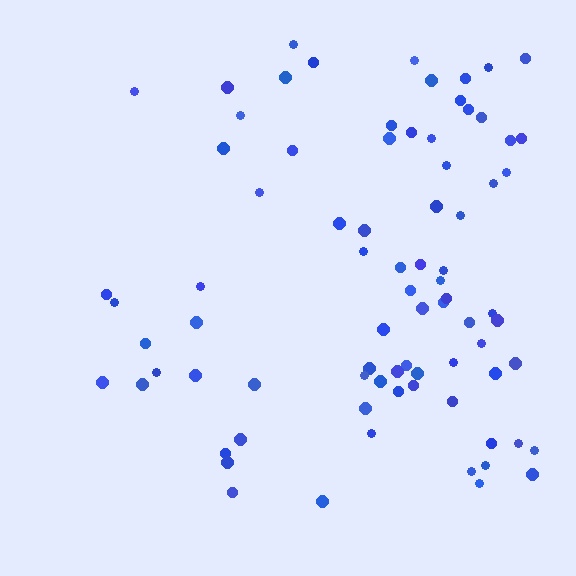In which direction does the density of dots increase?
From left to right, with the right side densest.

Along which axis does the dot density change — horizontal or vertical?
Horizontal.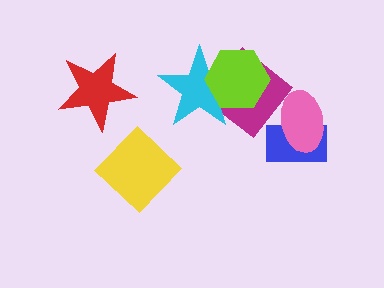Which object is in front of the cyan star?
The lime hexagon is in front of the cyan star.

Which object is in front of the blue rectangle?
The pink ellipse is in front of the blue rectangle.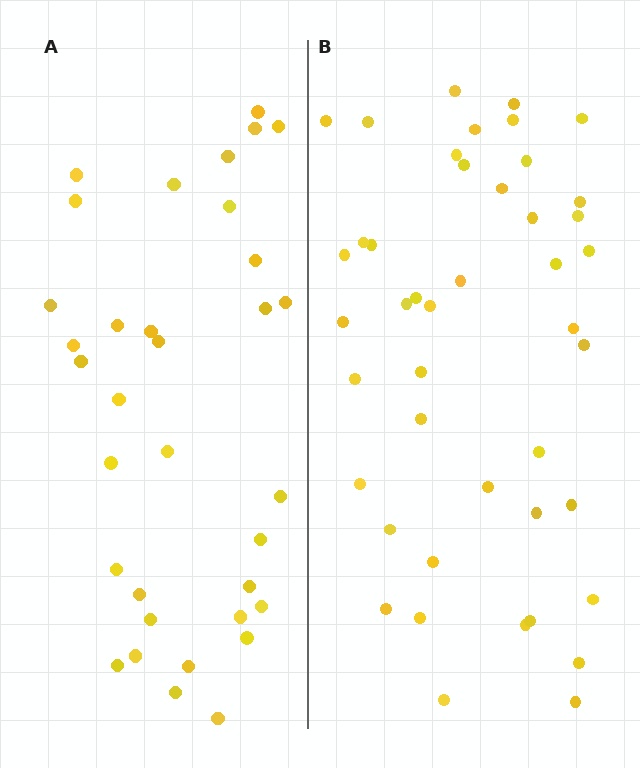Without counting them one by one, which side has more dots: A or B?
Region B (the right region) has more dots.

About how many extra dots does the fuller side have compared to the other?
Region B has roughly 10 or so more dots than region A.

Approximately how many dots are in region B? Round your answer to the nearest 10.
About 40 dots. (The exact count is 44, which rounds to 40.)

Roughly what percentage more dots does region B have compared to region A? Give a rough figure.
About 30% more.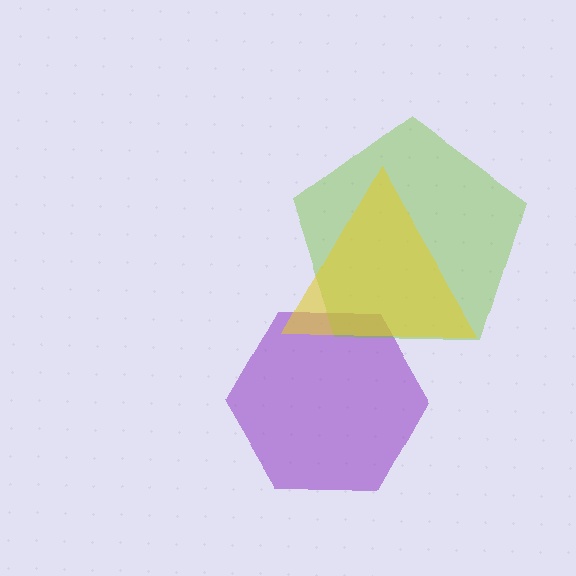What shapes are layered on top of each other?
The layered shapes are: a purple hexagon, a lime pentagon, a yellow triangle.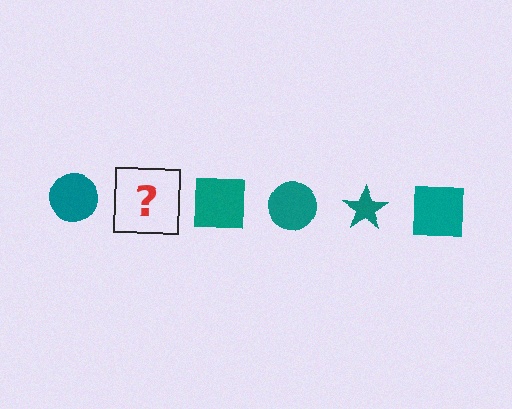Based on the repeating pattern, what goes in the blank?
The blank should be a teal star.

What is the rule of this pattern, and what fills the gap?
The rule is that the pattern cycles through circle, star, square shapes in teal. The gap should be filled with a teal star.